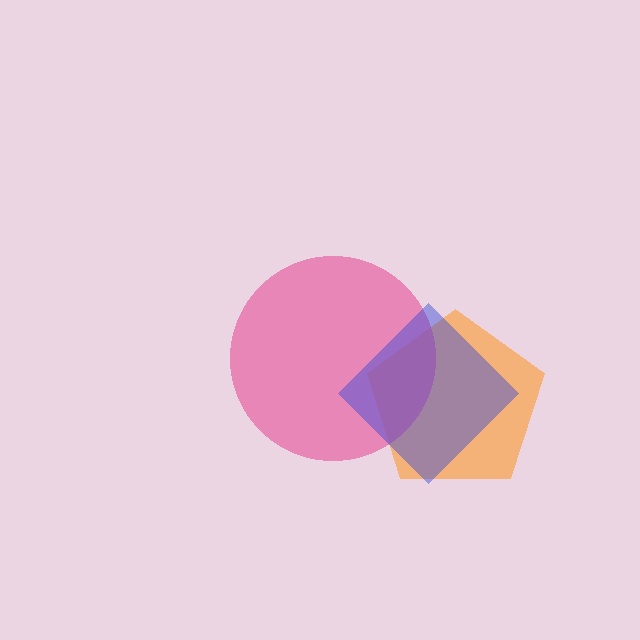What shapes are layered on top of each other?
The layered shapes are: an orange pentagon, a pink circle, a blue diamond.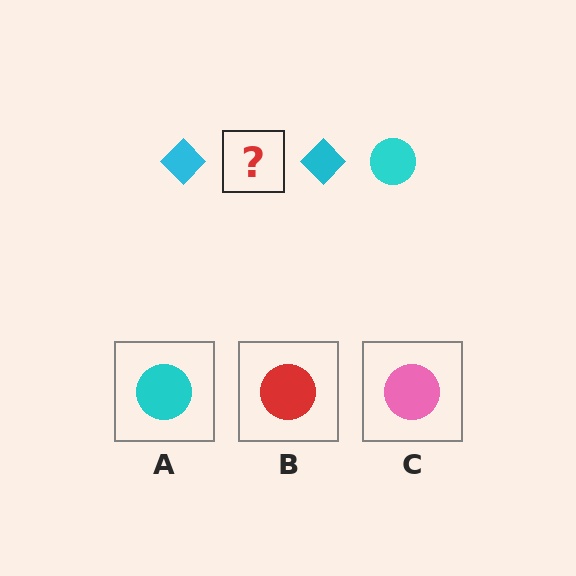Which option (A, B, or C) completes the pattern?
A.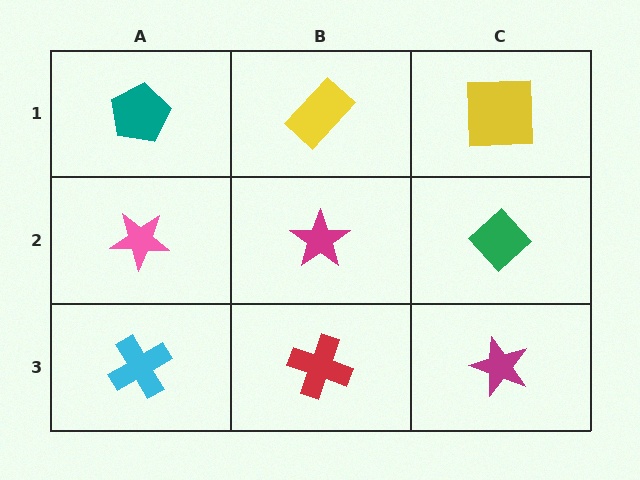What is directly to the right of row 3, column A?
A red cross.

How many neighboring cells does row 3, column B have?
3.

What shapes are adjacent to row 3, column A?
A pink star (row 2, column A), a red cross (row 3, column B).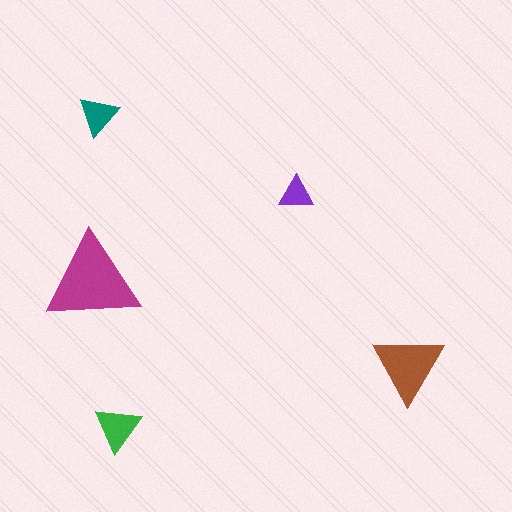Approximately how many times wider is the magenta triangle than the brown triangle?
About 1.5 times wider.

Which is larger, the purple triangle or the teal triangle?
The teal one.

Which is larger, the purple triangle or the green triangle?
The green one.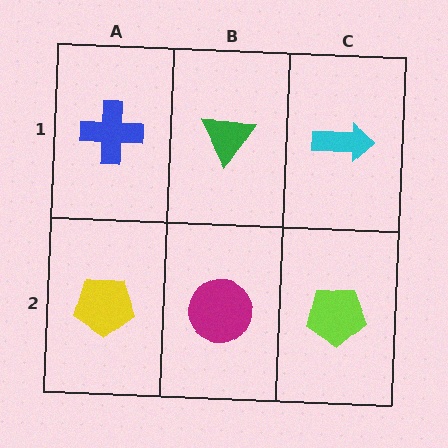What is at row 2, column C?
A lime pentagon.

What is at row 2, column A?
A yellow pentagon.